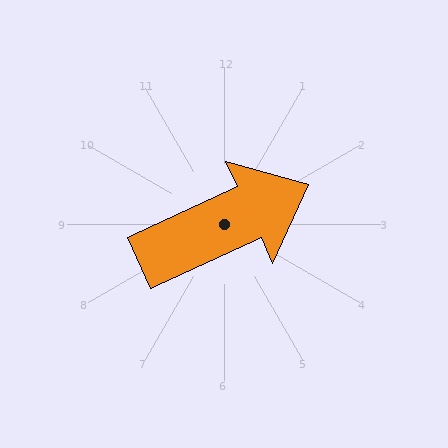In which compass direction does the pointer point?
Northeast.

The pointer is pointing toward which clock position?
Roughly 2 o'clock.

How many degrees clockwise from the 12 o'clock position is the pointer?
Approximately 65 degrees.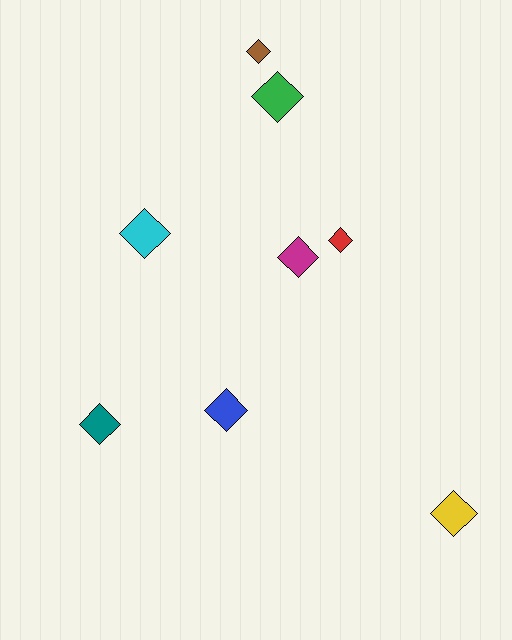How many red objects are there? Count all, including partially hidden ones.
There is 1 red object.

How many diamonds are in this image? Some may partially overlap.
There are 8 diamonds.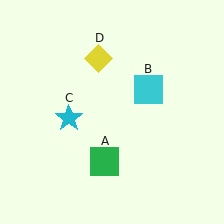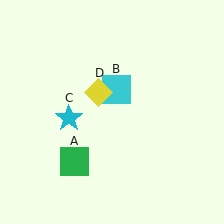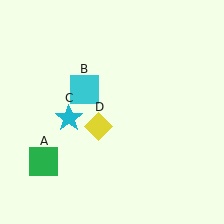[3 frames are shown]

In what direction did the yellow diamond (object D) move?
The yellow diamond (object D) moved down.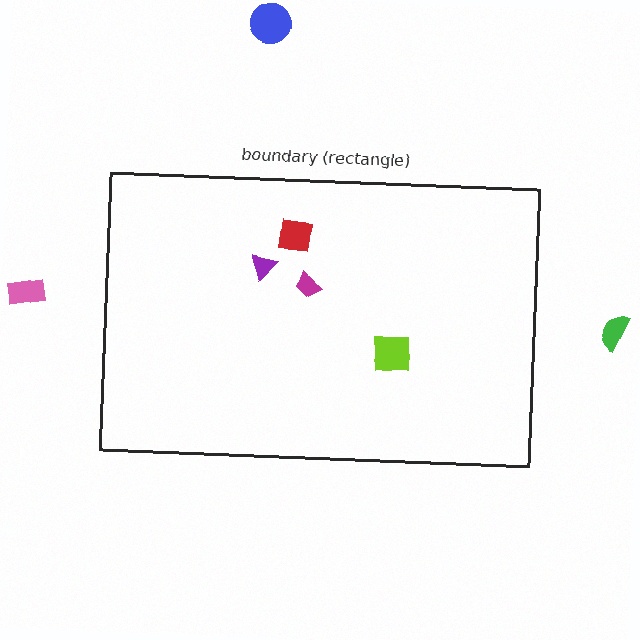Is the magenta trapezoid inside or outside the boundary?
Inside.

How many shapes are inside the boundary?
4 inside, 3 outside.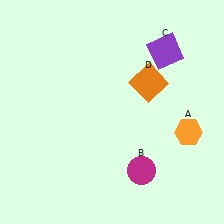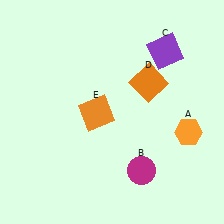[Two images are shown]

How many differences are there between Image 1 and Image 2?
There is 1 difference between the two images.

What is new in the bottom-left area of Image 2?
An orange square (E) was added in the bottom-left area of Image 2.